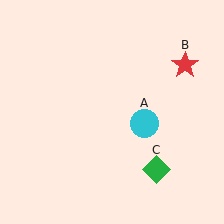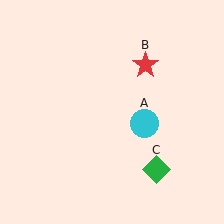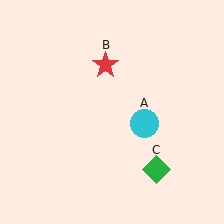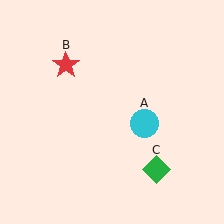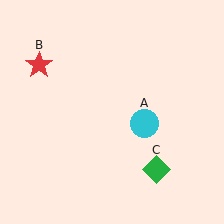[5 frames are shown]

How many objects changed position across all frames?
1 object changed position: red star (object B).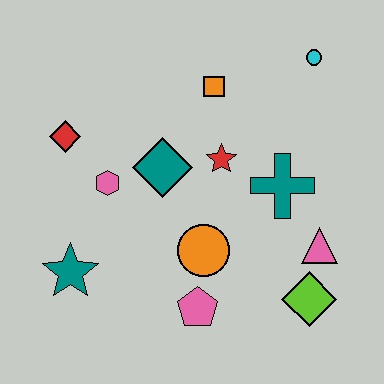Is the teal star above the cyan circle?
No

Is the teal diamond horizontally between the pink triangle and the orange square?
No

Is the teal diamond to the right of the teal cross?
No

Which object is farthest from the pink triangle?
The red diamond is farthest from the pink triangle.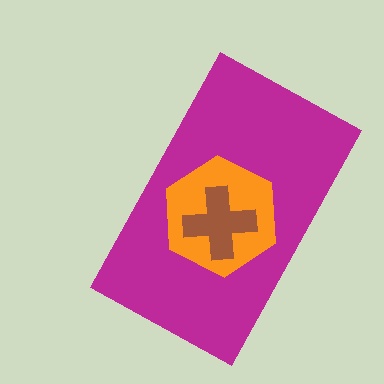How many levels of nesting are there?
3.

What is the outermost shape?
The magenta rectangle.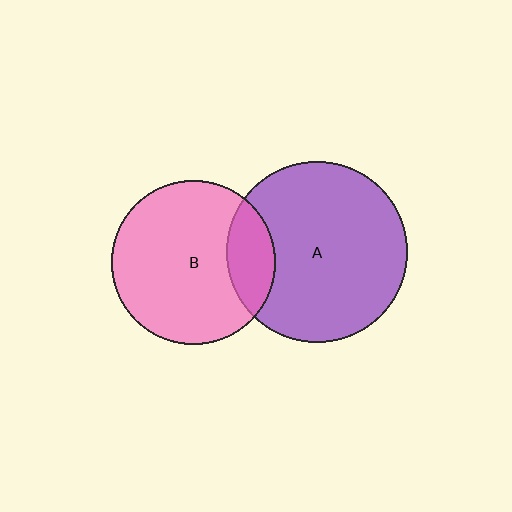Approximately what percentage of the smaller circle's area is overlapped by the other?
Approximately 20%.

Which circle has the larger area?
Circle A (purple).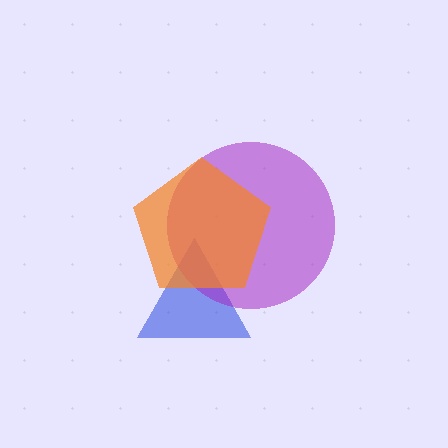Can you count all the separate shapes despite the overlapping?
Yes, there are 3 separate shapes.